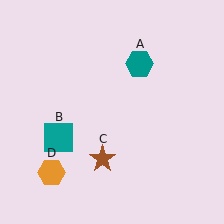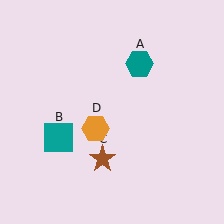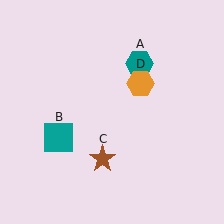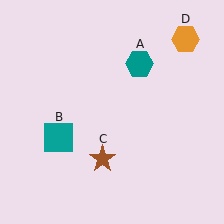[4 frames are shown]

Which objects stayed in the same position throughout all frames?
Teal hexagon (object A) and teal square (object B) and brown star (object C) remained stationary.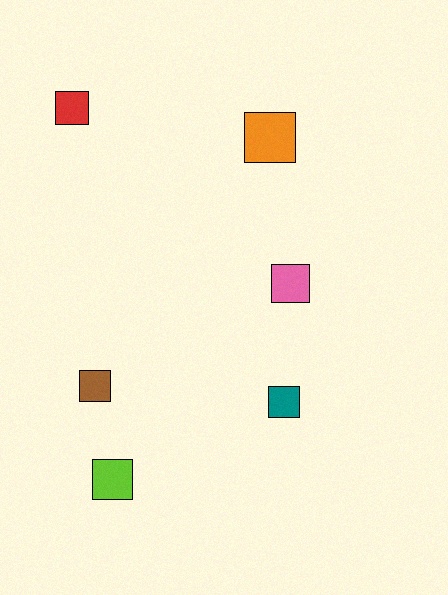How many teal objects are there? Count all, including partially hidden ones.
There is 1 teal object.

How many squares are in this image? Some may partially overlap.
There are 6 squares.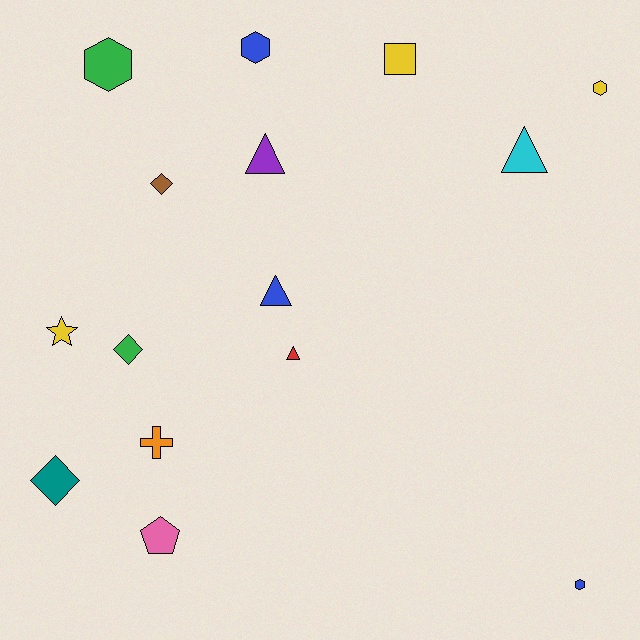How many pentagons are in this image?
There is 1 pentagon.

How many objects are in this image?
There are 15 objects.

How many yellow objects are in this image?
There are 3 yellow objects.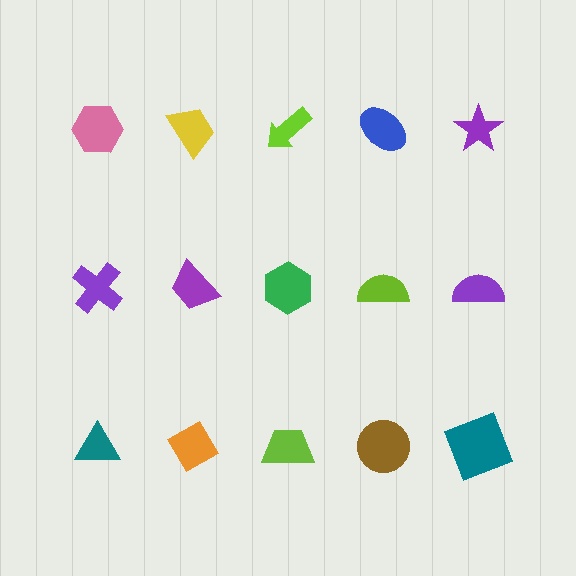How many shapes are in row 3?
5 shapes.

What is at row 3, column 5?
A teal square.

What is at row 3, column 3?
A lime trapezoid.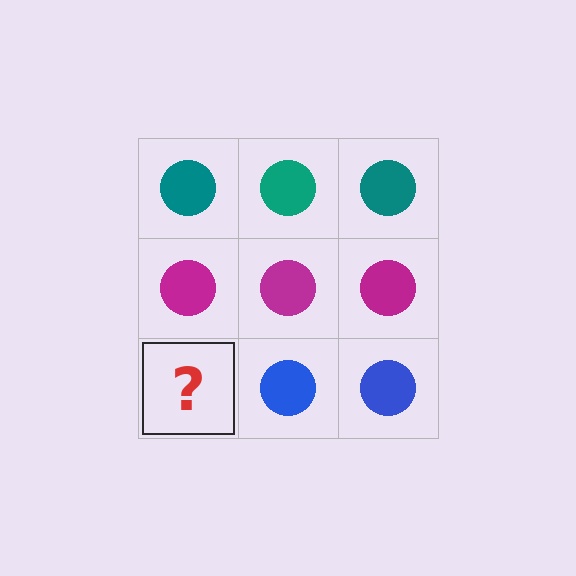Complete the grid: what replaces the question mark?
The question mark should be replaced with a blue circle.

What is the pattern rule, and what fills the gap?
The rule is that each row has a consistent color. The gap should be filled with a blue circle.